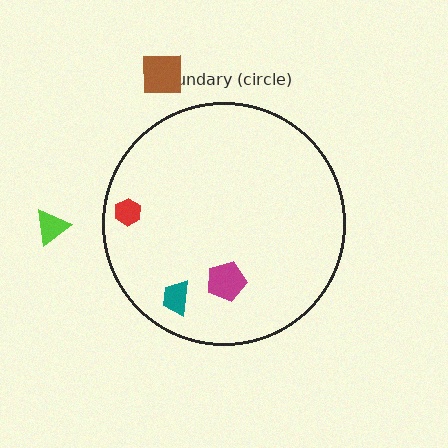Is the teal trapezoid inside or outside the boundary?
Inside.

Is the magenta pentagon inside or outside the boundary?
Inside.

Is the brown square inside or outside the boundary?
Outside.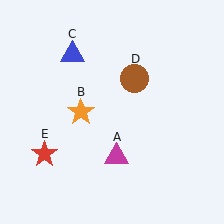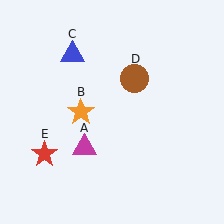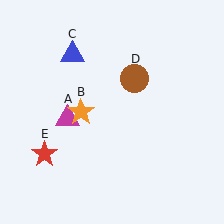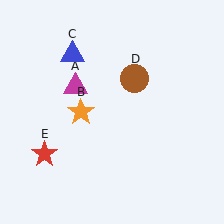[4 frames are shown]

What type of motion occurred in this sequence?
The magenta triangle (object A) rotated clockwise around the center of the scene.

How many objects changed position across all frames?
1 object changed position: magenta triangle (object A).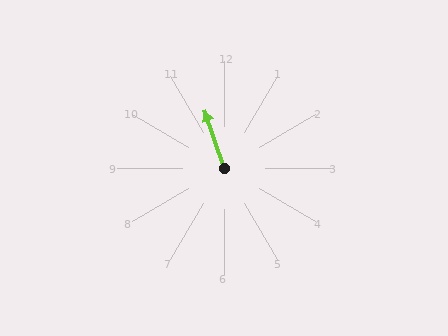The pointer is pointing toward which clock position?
Roughly 11 o'clock.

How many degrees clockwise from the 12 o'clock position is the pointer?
Approximately 341 degrees.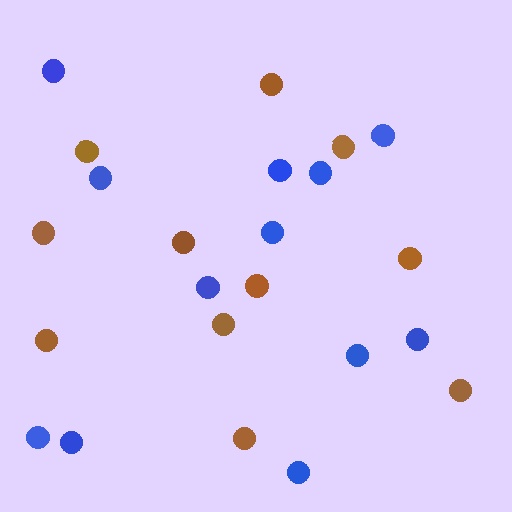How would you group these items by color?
There are 2 groups: one group of blue circles (12) and one group of brown circles (11).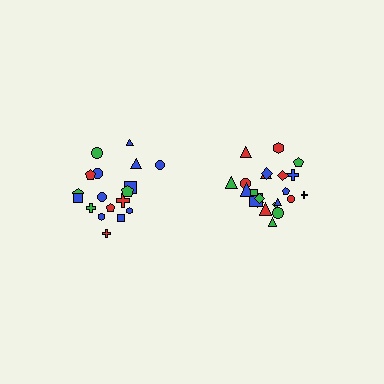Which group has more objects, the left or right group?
The right group.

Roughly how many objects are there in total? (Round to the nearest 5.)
Roughly 40 objects in total.